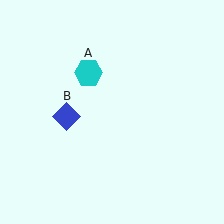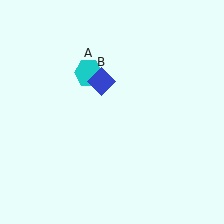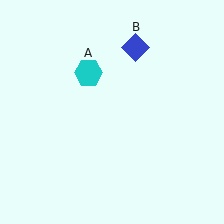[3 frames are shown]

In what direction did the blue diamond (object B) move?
The blue diamond (object B) moved up and to the right.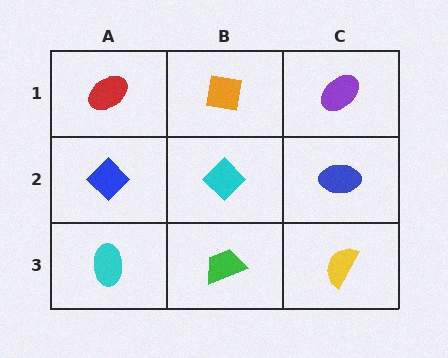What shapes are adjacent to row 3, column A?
A blue diamond (row 2, column A), a green trapezoid (row 3, column B).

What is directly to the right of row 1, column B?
A purple ellipse.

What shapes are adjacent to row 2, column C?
A purple ellipse (row 1, column C), a yellow semicircle (row 3, column C), a cyan diamond (row 2, column B).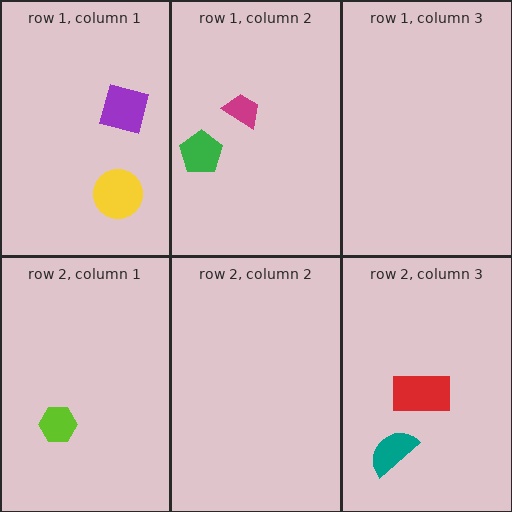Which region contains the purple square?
The row 1, column 1 region.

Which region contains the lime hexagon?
The row 2, column 1 region.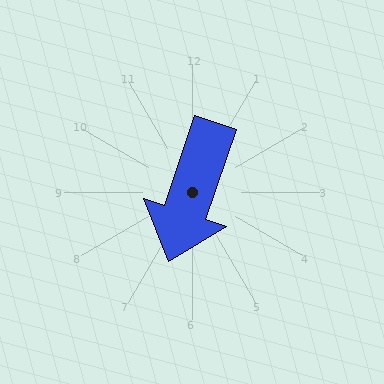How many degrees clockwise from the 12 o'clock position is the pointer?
Approximately 198 degrees.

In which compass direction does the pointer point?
South.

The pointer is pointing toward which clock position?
Roughly 7 o'clock.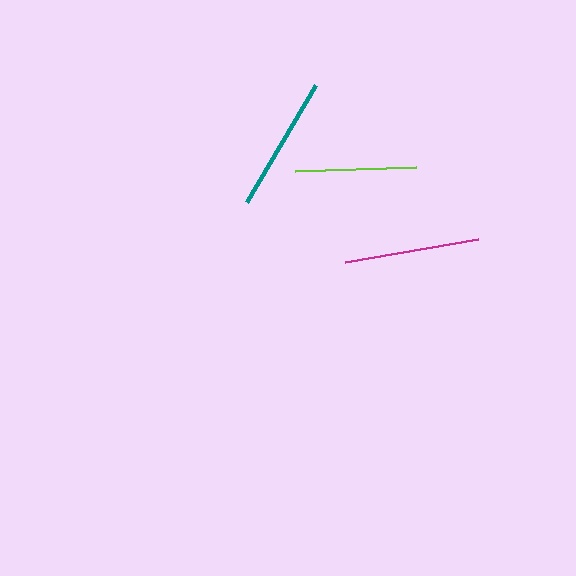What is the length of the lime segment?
The lime segment is approximately 121 pixels long.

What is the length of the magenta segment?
The magenta segment is approximately 135 pixels long.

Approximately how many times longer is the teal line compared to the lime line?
The teal line is approximately 1.1 times the length of the lime line.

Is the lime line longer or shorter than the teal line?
The teal line is longer than the lime line.